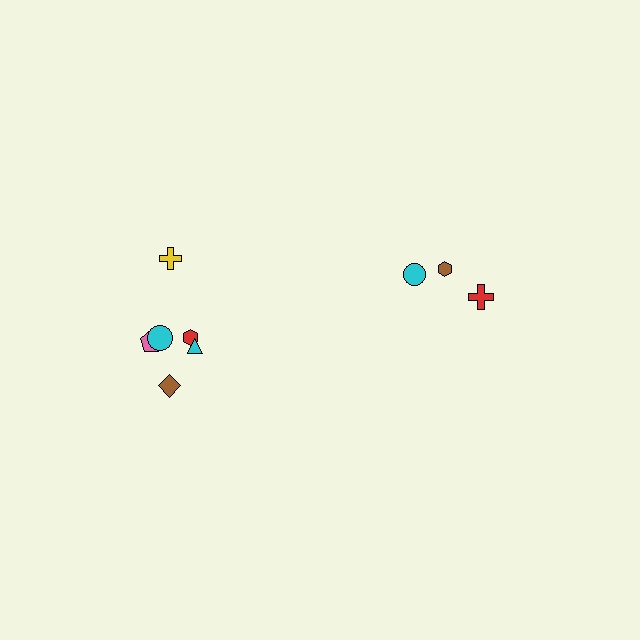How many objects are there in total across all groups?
There are 9 objects.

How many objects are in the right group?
There are 3 objects.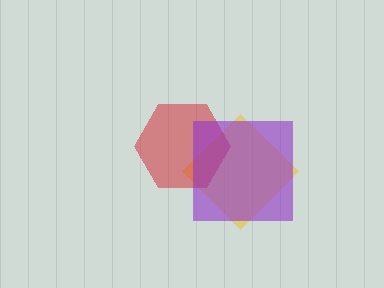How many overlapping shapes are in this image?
There are 3 overlapping shapes in the image.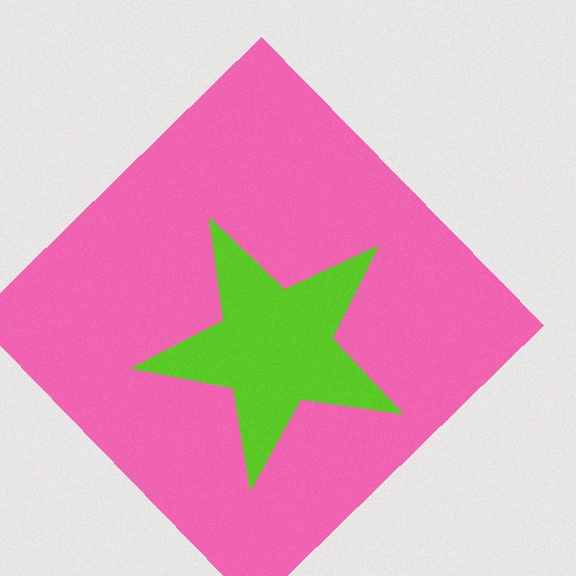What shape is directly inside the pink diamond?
The lime star.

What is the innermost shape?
The lime star.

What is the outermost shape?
The pink diamond.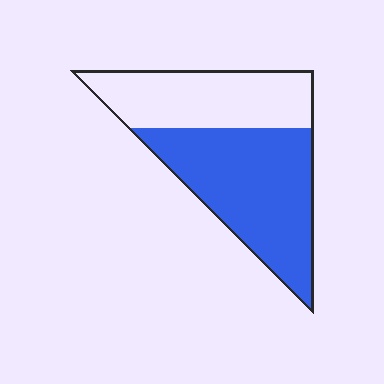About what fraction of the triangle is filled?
About three fifths (3/5).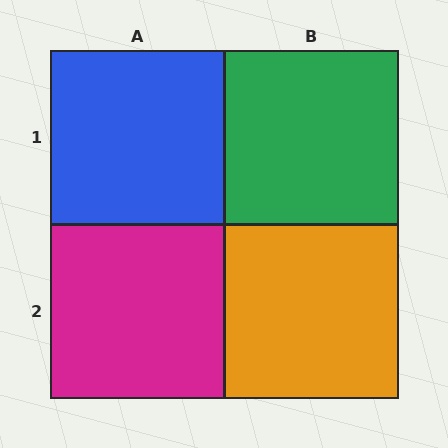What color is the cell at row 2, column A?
Magenta.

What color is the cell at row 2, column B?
Orange.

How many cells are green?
1 cell is green.